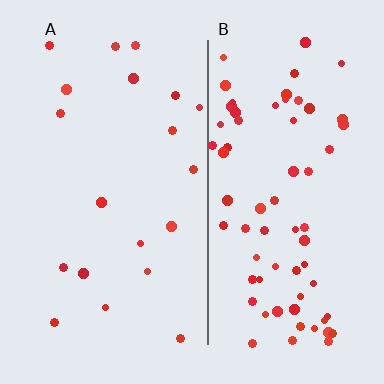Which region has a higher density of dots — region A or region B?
B (the right).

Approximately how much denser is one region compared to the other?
Approximately 3.6× — region B over region A.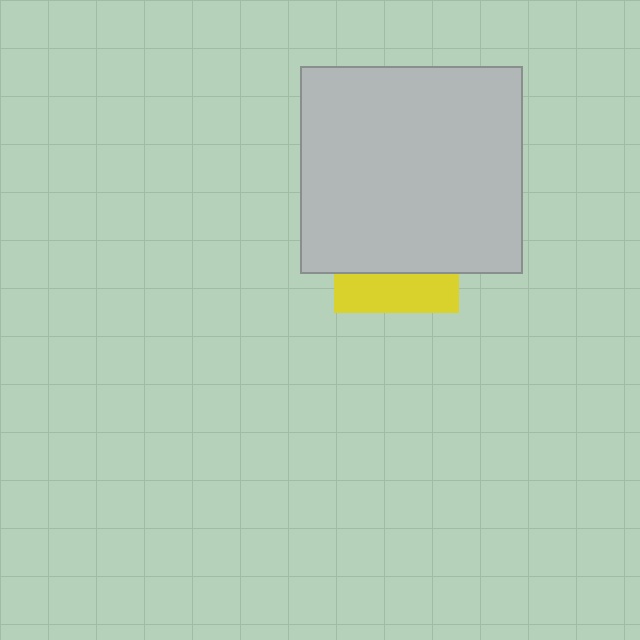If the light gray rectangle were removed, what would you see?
You would see the complete yellow square.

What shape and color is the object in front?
The object in front is a light gray rectangle.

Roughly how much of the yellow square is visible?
A small part of it is visible (roughly 32%).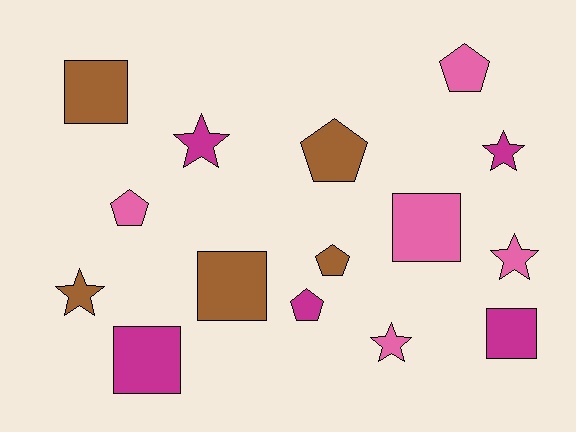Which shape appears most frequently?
Star, with 5 objects.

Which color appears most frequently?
Brown, with 5 objects.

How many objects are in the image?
There are 15 objects.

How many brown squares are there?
There are 2 brown squares.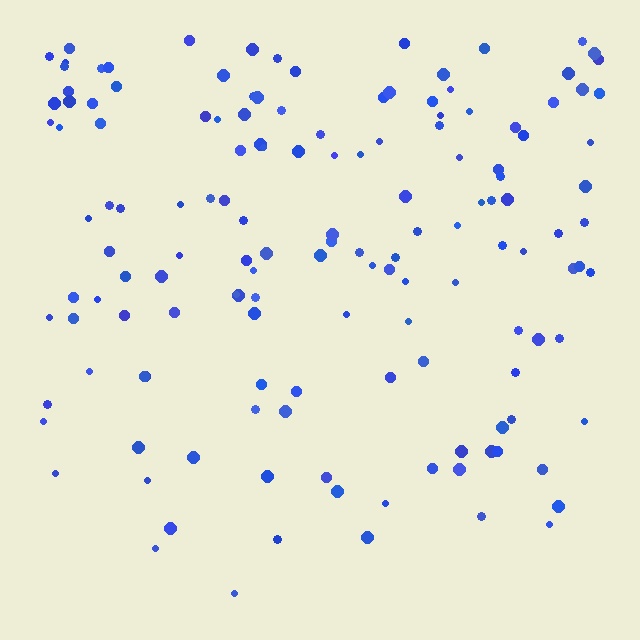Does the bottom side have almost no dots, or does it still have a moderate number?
Still a moderate number, just noticeably fewer than the top.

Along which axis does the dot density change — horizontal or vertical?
Vertical.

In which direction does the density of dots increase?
From bottom to top, with the top side densest.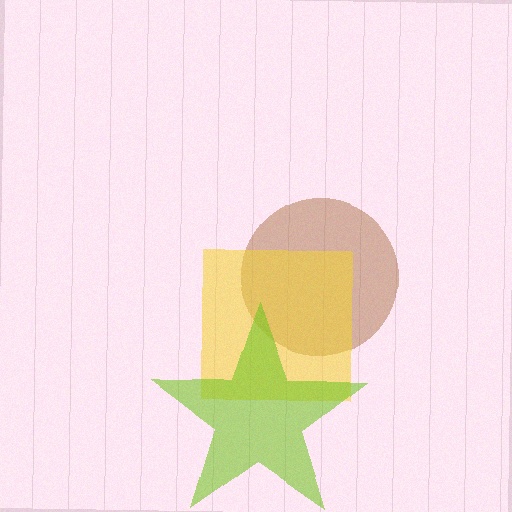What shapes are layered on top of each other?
The layered shapes are: a brown circle, a yellow square, a lime star.